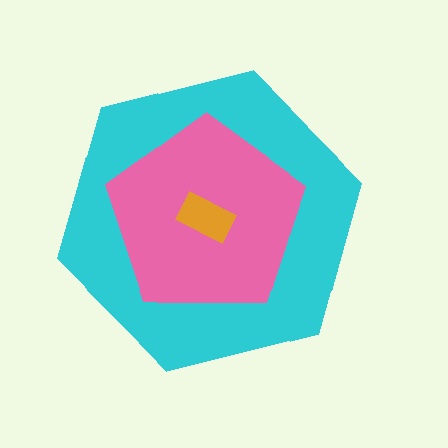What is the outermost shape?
The cyan hexagon.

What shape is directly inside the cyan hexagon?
The pink pentagon.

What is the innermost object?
The orange rectangle.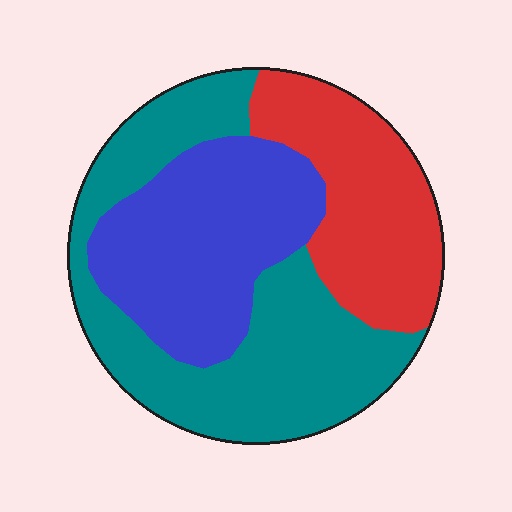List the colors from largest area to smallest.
From largest to smallest: teal, blue, red.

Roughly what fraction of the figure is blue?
Blue covers around 30% of the figure.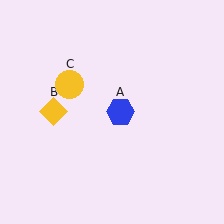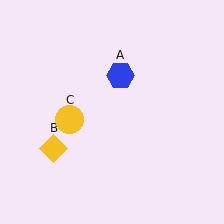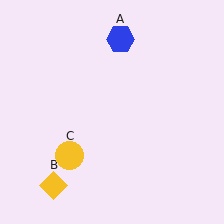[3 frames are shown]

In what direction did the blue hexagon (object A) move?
The blue hexagon (object A) moved up.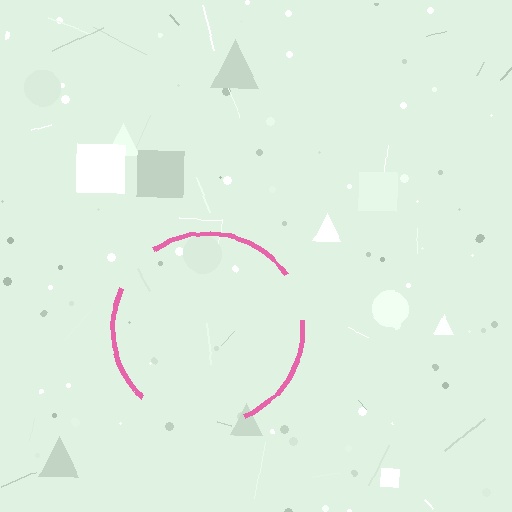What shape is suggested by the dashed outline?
The dashed outline suggests a circle.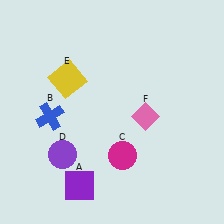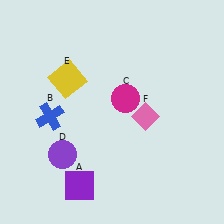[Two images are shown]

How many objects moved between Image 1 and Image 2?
1 object moved between the two images.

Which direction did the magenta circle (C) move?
The magenta circle (C) moved up.